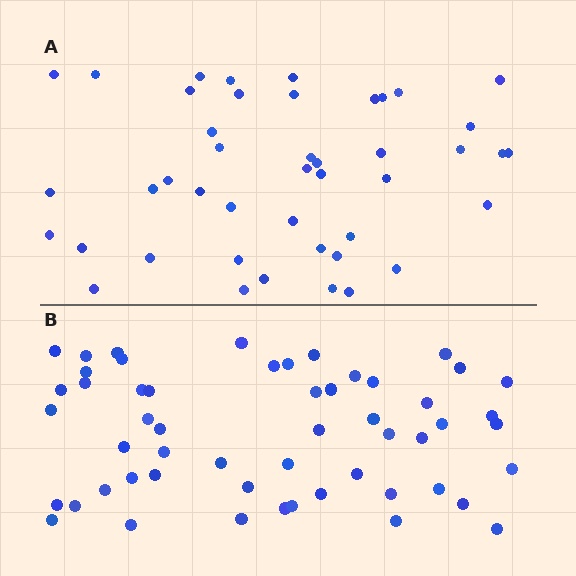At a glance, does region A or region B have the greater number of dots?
Region B (the bottom region) has more dots.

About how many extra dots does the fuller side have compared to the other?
Region B has roughly 10 or so more dots than region A.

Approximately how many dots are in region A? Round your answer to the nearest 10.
About 40 dots. (The exact count is 44, which rounds to 40.)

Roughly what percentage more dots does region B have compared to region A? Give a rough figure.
About 25% more.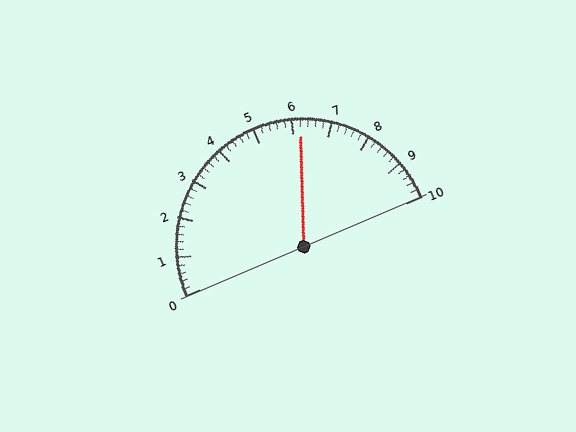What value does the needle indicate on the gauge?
The needle indicates approximately 6.2.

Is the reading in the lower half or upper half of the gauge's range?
The reading is in the upper half of the range (0 to 10).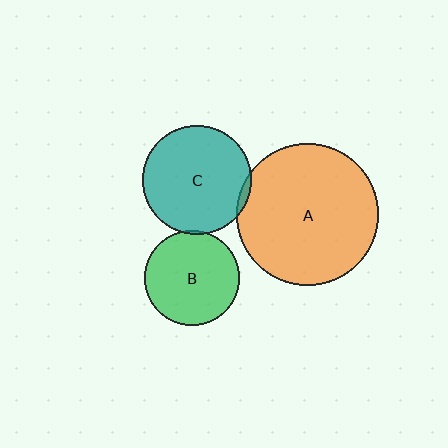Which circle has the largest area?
Circle A (orange).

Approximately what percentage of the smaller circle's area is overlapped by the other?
Approximately 5%.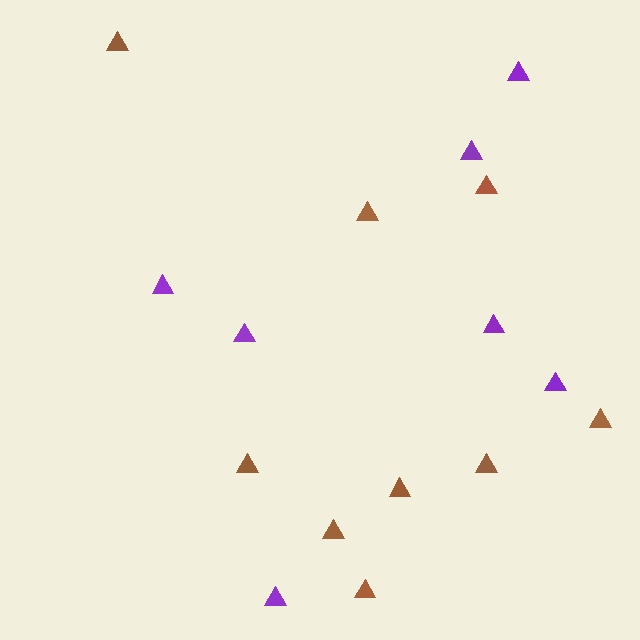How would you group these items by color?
There are 2 groups: one group of brown triangles (9) and one group of purple triangles (7).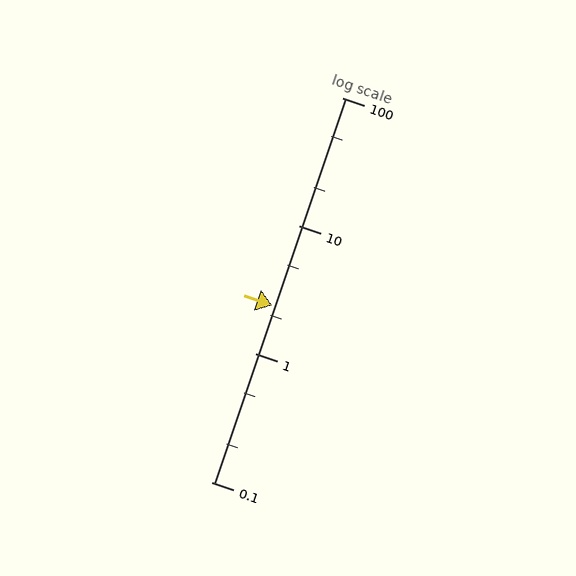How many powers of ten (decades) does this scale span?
The scale spans 3 decades, from 0.1 to 100.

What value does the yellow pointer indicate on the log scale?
The pointer indicates approximately 2.4.